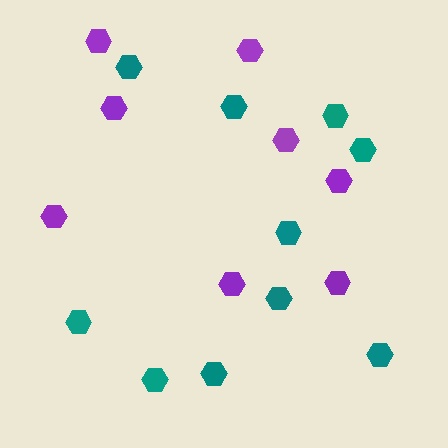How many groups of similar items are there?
There are 2 groups: one group of teal hexagons (10) and one group of purple hexagons (8).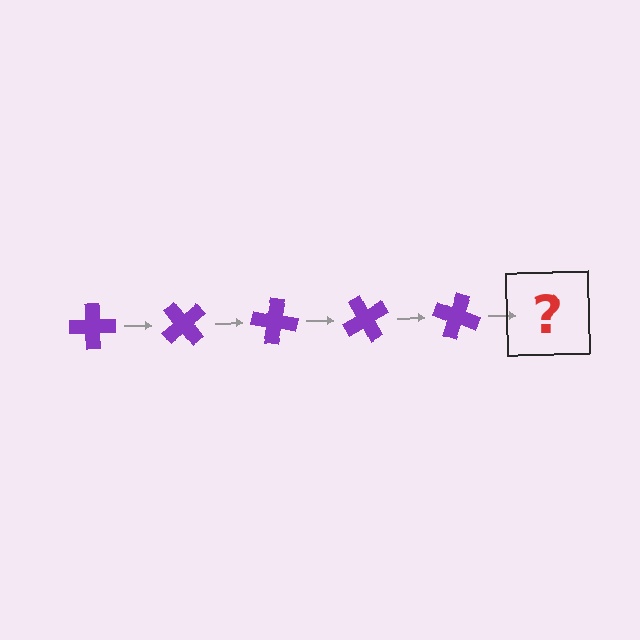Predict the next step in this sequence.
The next step is a purple cross rotated 250 degrees.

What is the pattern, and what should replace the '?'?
The pattern is that the cross rotates 50 degrees each step. The '?' should be a purple cross rotated 250 degrees.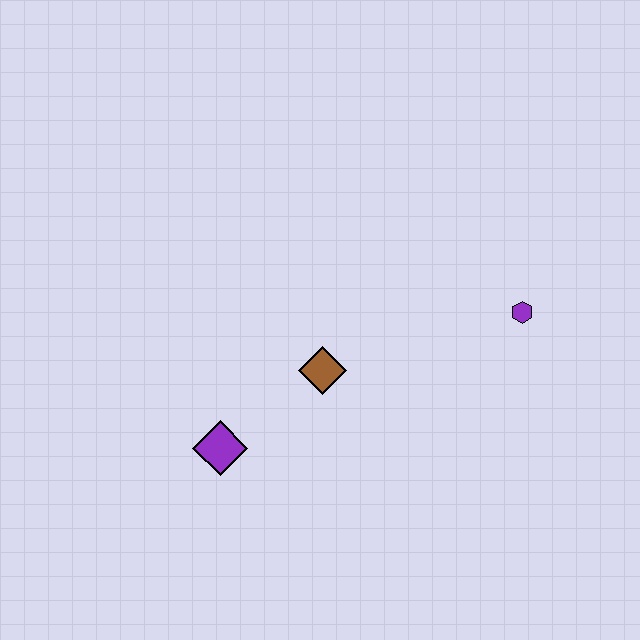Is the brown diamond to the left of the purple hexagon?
Yes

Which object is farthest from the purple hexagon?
The purple diamond is farthest from the purple hexagon.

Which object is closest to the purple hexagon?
The brown diamond is closest to the purple hexagon.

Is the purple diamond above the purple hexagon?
No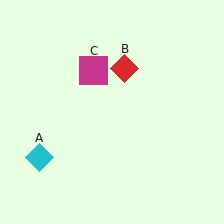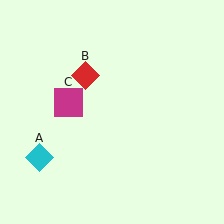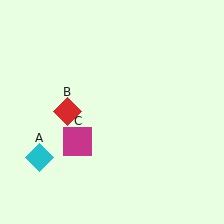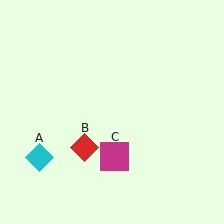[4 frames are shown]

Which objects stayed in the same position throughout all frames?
Cyan diamond (object A) remained stationary.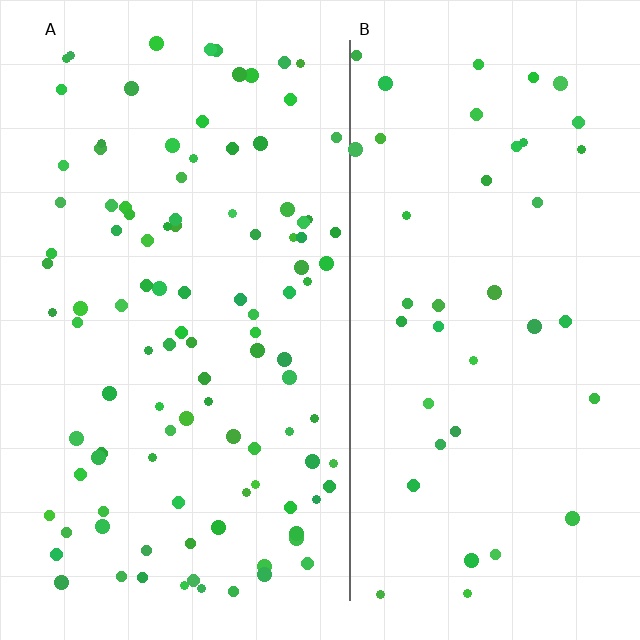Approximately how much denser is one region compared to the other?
Approximately 2.6× — region A over region B.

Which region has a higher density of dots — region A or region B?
A (the left).